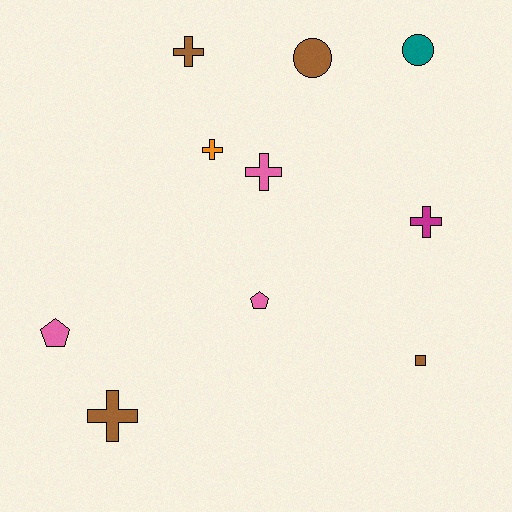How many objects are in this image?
There are 10 objects.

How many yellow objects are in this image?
There are no yellow objects.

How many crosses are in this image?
There are 5 crosses.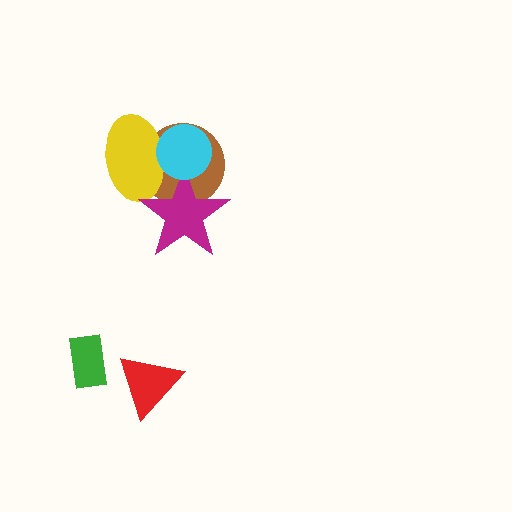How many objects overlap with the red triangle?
0 objects overlap with the red triangle.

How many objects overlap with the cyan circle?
3 objects overlap with the cyan circle.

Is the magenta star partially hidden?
Yes, it is partially covered by another shape.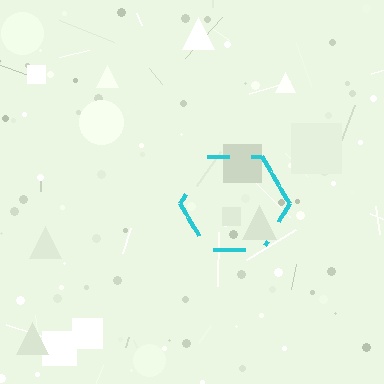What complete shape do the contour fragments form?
The contour fragments form a hexagon.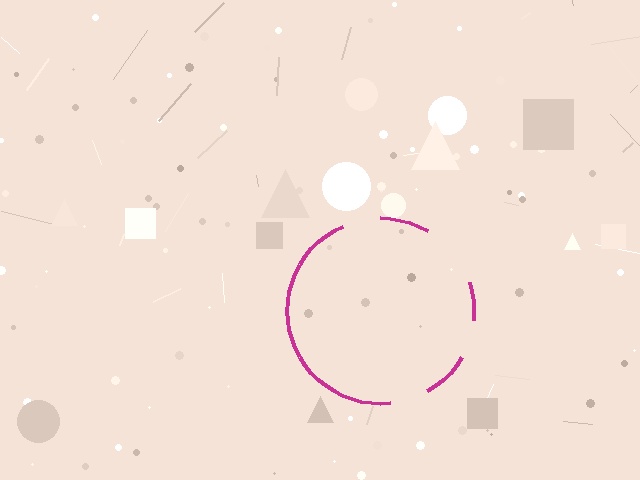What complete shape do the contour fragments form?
The contour fragments form a circle.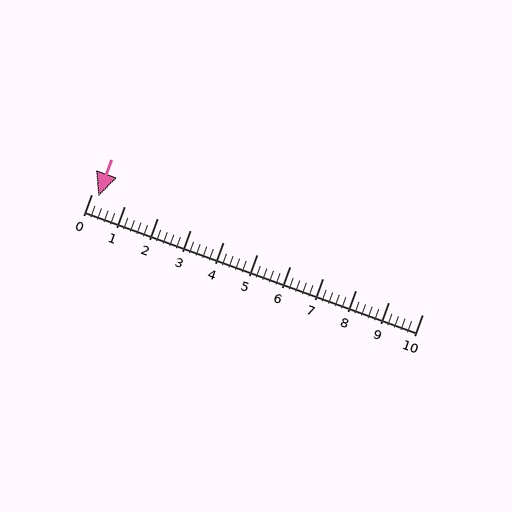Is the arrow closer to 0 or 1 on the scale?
The arrow is closer to 0.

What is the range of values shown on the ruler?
The ruler shows values from 0 to 10.